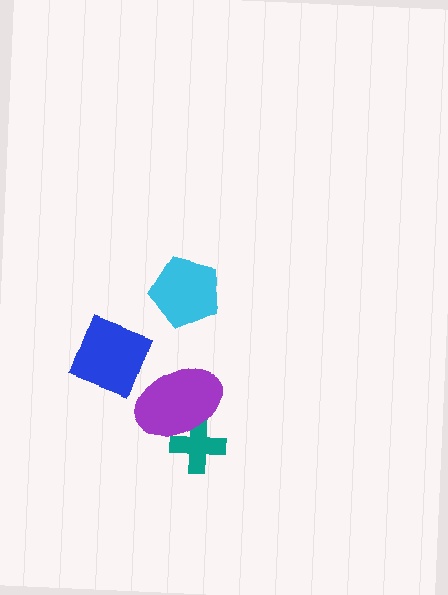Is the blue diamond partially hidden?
Yes, it is partially covered by another shape.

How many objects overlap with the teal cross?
1 object overlaps with the teal cross.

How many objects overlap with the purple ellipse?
2 objects overlap with the purple ellipse.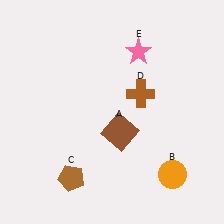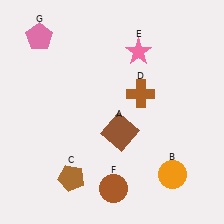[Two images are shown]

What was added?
A brown circle (F), a pink pentagon (G) were added in Image 2.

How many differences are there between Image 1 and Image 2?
There are 2 differences between the two images.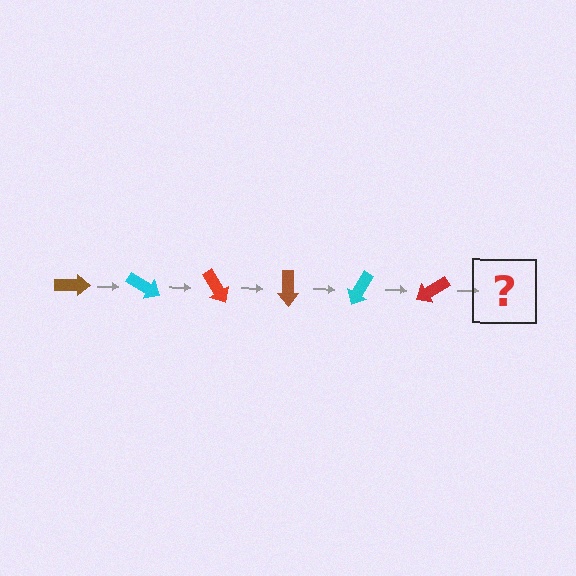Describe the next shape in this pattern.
It should be a brown arrow, rotated 180 degrees from the start.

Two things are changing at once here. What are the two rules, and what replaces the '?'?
The two rules are that it rotates 30 degrees each step and the color cycles through brown, cyan, and red. The '?' should be a brown arrow, rotated 180 degrees from the start.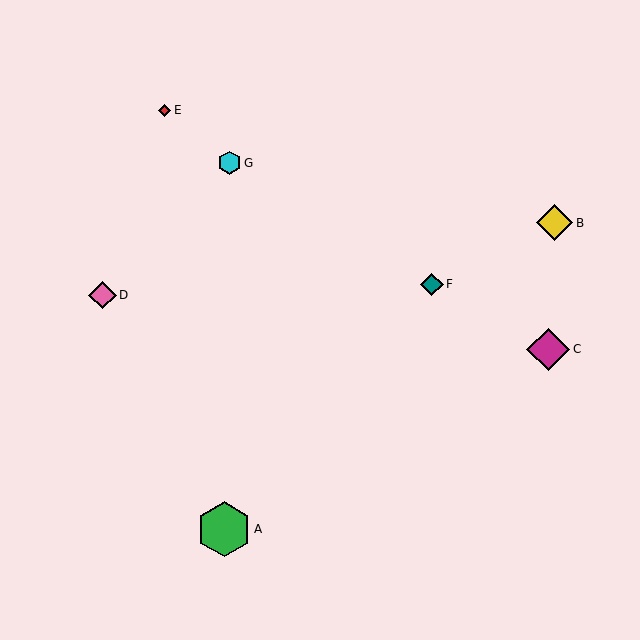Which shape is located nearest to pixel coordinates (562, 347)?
The magenta diamond (labeled C) at (548, 350) is nearest to that location.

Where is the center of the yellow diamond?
The center of the yellow diamond is at (554, 223).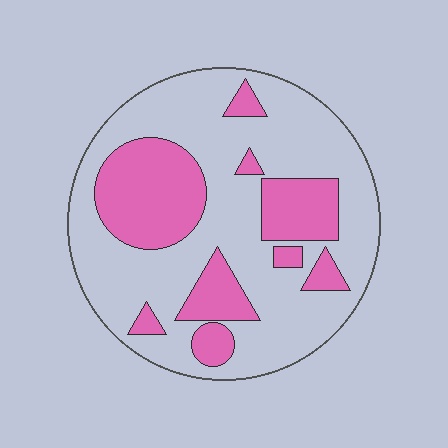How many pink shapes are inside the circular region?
9.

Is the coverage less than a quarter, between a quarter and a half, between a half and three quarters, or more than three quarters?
Between a quarter and a half.